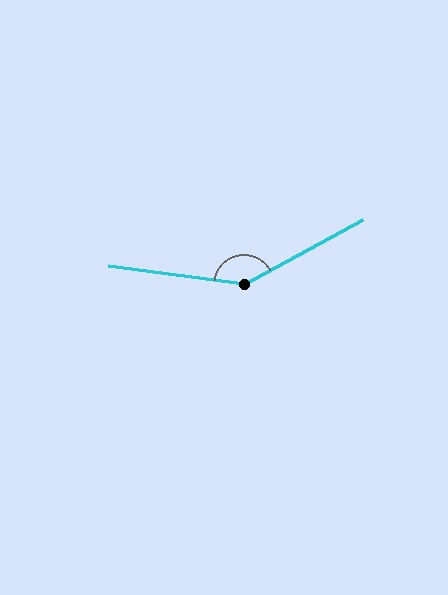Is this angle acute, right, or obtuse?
It is obtuse.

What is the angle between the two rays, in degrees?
Approximately 143 degrees.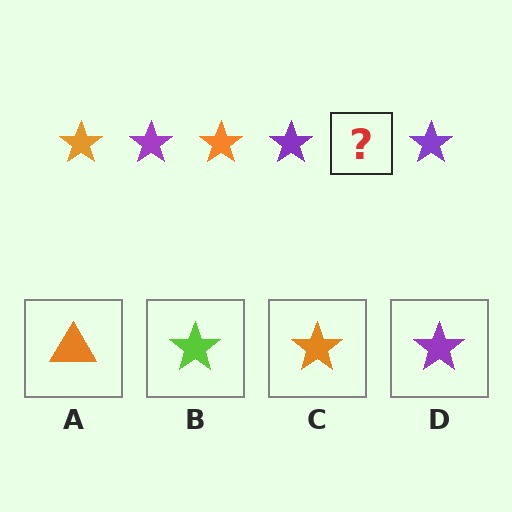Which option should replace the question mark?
Option C.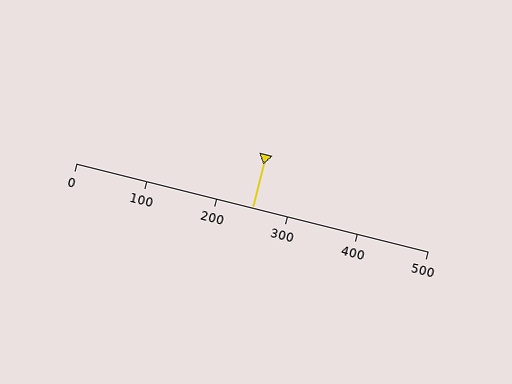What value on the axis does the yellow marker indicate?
The marker indicates approximately 250.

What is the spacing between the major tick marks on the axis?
The major ticks are spaced 100 apart.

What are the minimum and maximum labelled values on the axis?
The axis runs from 0 to 500.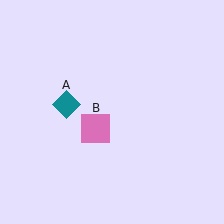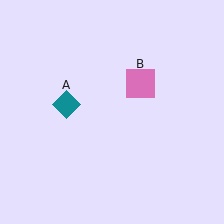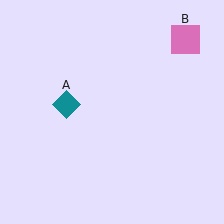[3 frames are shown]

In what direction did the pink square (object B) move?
The pink square (object B) moved up and to the right.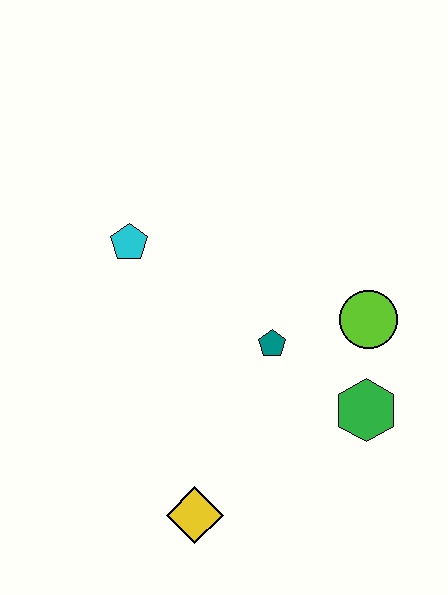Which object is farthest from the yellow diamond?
The cyan pentagon is farthest from the yellow diamond.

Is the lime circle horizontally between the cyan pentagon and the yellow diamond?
No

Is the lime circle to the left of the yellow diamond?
No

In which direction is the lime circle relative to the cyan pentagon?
The lime circle is to the right of the cyan pentagon.